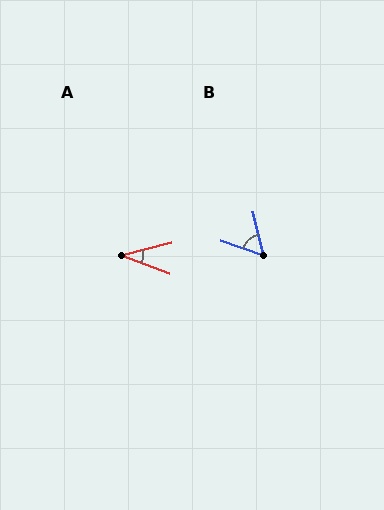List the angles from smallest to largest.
A (34°), B (58°).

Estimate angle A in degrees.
Approximately 34 degrees.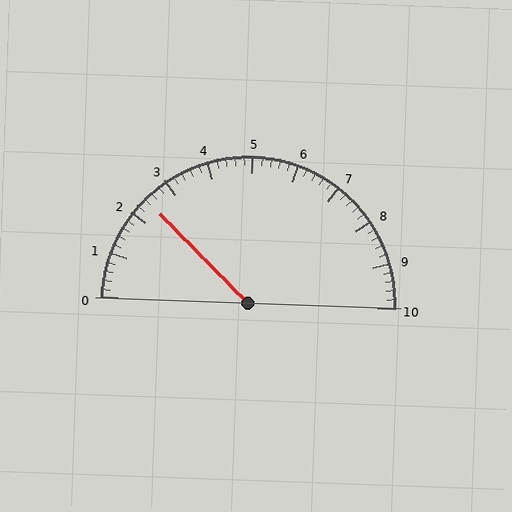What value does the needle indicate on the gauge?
The needle indicates approximately 2.4.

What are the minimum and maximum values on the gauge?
The gauge ranges from 0 to 10.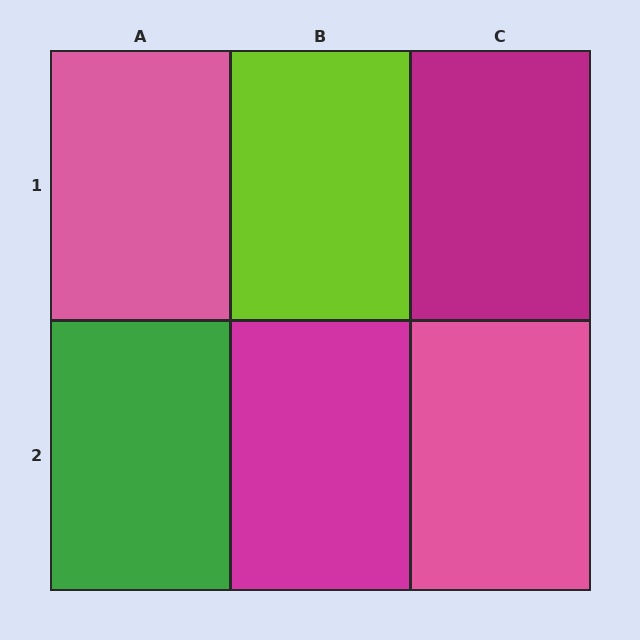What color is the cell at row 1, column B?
Lime.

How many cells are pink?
2 cells are pink.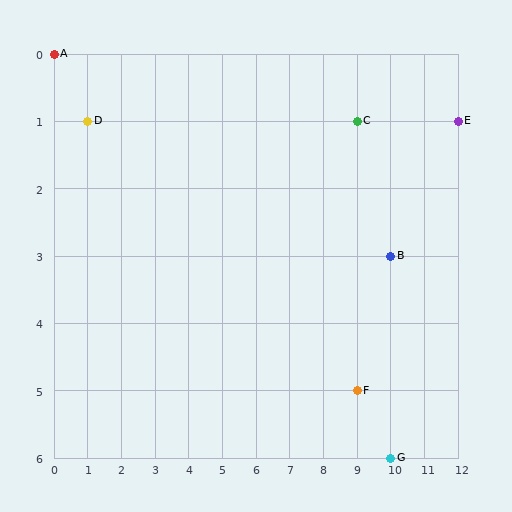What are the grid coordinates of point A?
Point A is at grid coordinates (0, 0).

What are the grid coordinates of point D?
Point D is at grid coordinates (1, 1).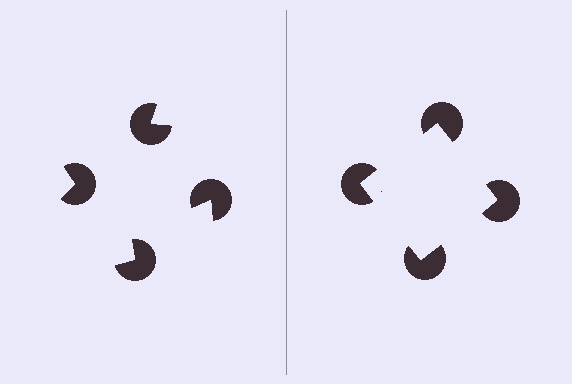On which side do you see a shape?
An illusory square appears on the right side. On the left side the wedge cuts are rotated, so no coherent shape forms.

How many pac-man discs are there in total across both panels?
8 — 4 on each side.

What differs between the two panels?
The pac-man discs are positioned identically on both sides; only the wedge orientations differ. On the right they align to a square; on the left they are misaligned.